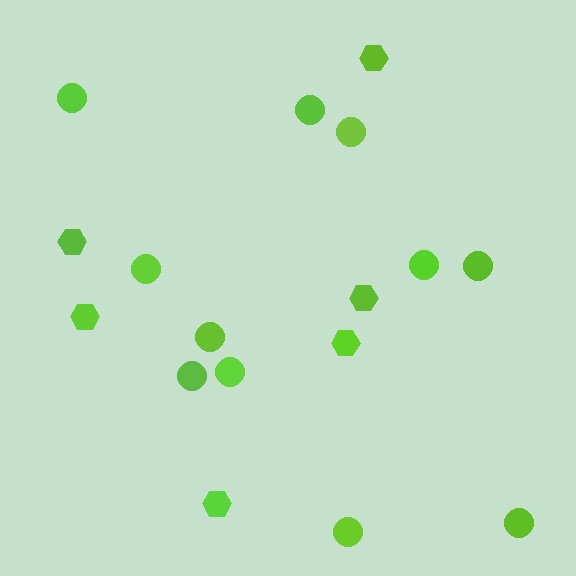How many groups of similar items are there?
There are 2 groups: one group of hexagons (6) and one group of circles (11).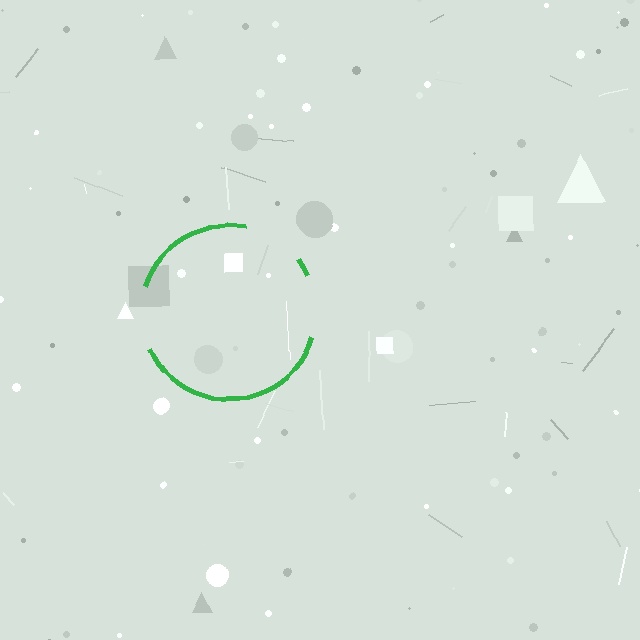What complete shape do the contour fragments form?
The contour fragments form a circle.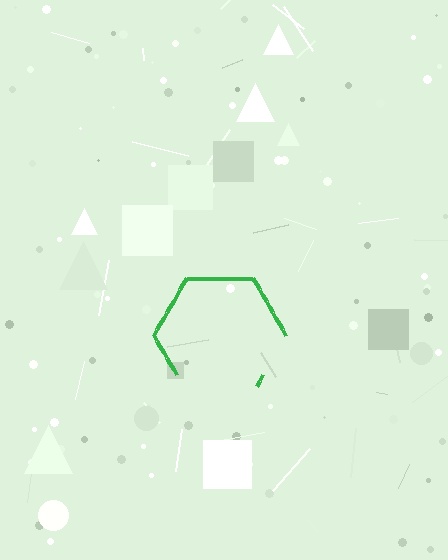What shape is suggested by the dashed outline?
The dashed outline suggests a hexagon.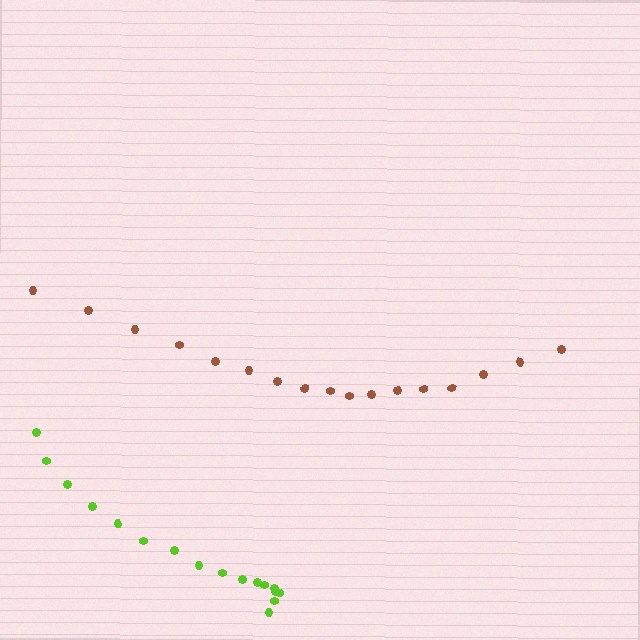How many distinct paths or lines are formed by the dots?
There are 2 distinct paths.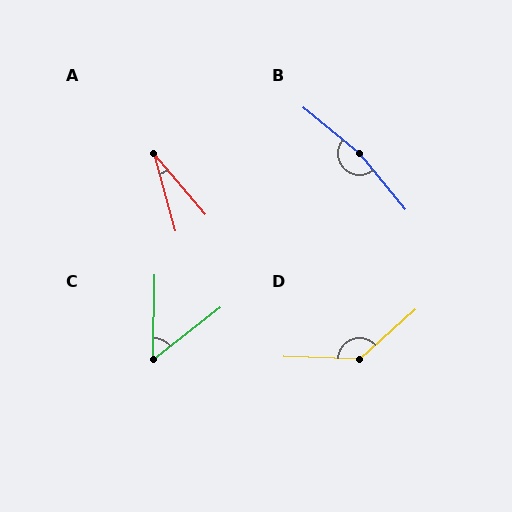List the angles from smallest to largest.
A (25°), C (51°), D (137°), B (168°).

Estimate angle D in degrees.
Approximately 137 degrees.